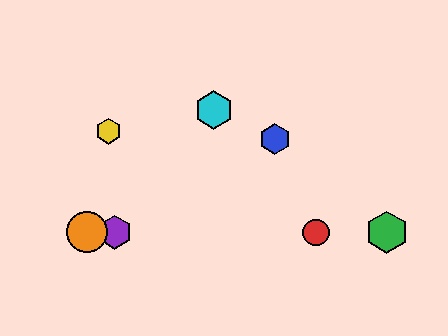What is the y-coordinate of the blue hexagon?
The blue hexagon is at y≈139.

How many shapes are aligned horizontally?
4 shapes (the red circle, the green hexagon, the purple hexagon, the orange circle) are aligned horizontally.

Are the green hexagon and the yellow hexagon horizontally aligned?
No, the green hexagon is at y≈232 and the yellow hexagon is at y≈131.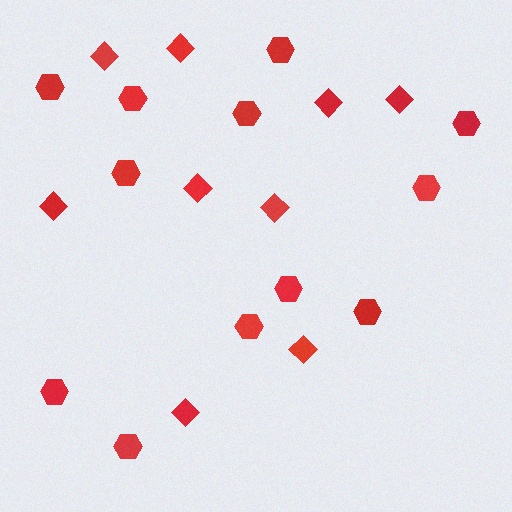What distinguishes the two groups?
There are 2 groups: one group of diamonds (9) and one group of hexagons (12).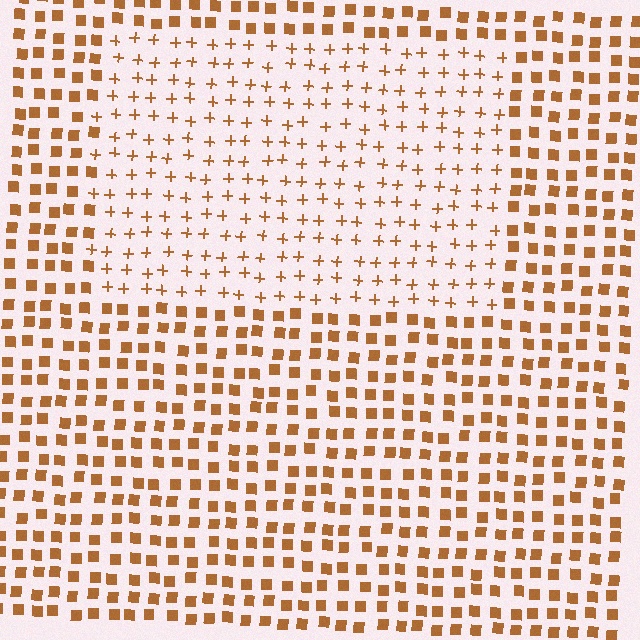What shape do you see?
I see a rectangle.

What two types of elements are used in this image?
The image uses plus signs inside the rectangle region and squares outside it.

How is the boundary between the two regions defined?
The boundary is defined by a change in element shape: plus signs inside vs. squares outside. All elements share the same color and spacing.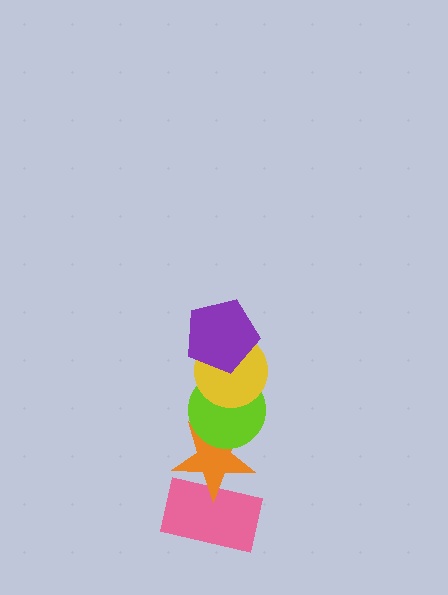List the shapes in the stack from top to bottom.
From top to bottom: the purple pentagon, the yellow circle, the lime circle, the orange star, the pink rectangle.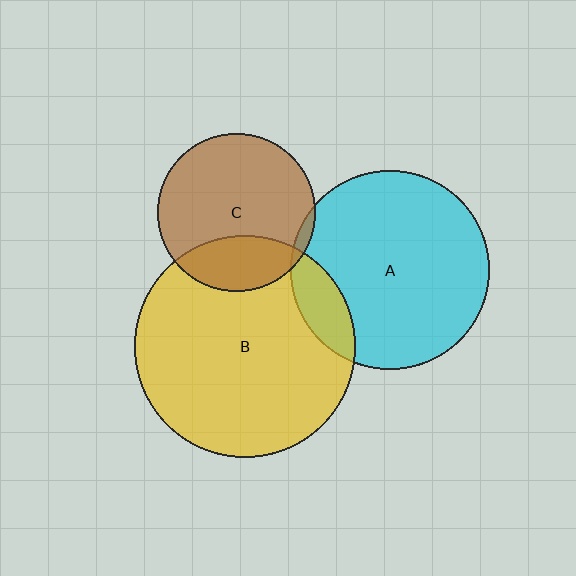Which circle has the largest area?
Circle B (yellow).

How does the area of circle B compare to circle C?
Approximately 2.0 times.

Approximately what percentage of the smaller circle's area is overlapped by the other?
Approximately 25%.